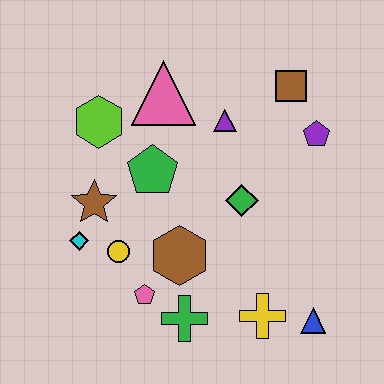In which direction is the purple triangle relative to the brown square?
The purple triangle is to the left of the brown square.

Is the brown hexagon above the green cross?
Yes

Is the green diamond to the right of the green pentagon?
Yes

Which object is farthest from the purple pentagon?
The cyan diamond is farthest from the purple pentagon.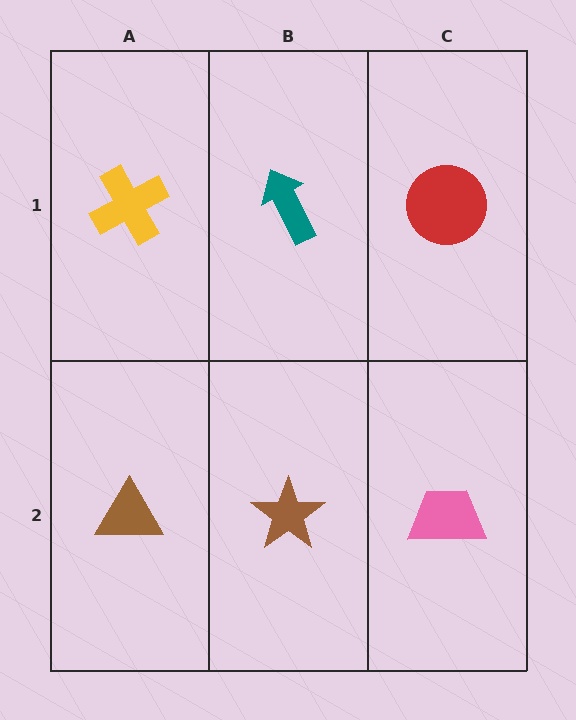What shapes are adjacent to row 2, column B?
A teal arrow (row 1, column B), a brown triangle (row 2, column A), a pink trapezoid (row 2, column C).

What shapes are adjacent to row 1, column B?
A brown star (row 2, column B), a yellow cross (row 1, column A), a red circle (row 1, column C).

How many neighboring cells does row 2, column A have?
2.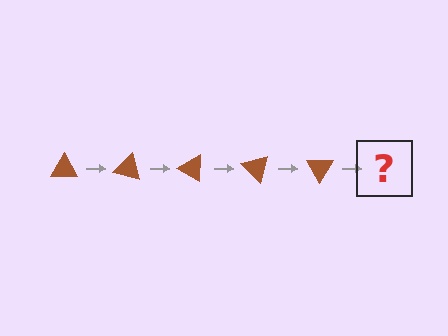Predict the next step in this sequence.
The next step is a brown triangle rotated 75 degrees.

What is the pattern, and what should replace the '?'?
The pattern is that the triangle rotates 15 degrees each step. The '?' should be a brown triangle rotated 75 degrees.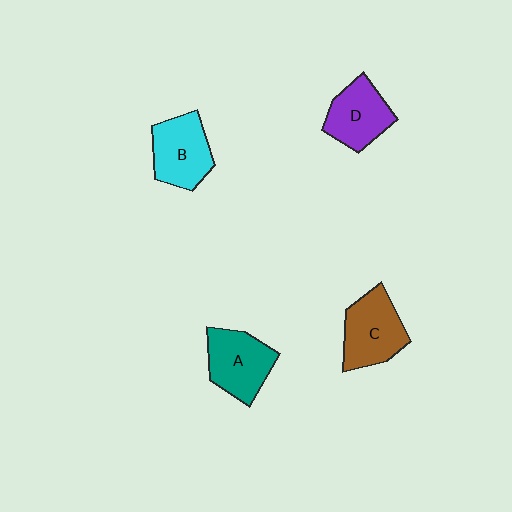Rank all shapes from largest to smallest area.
From largest to smallest: C (brown), A (teal), B (cyan), D (purple).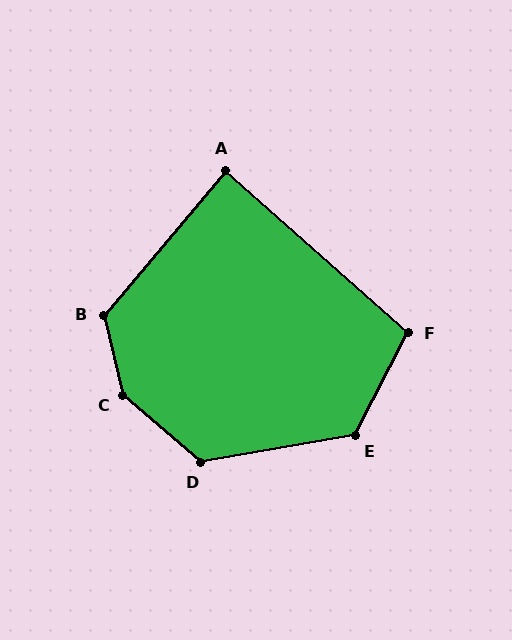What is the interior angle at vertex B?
Approximately 126 degrees (obtuse).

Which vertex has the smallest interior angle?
A, at approximately 88 degrees.